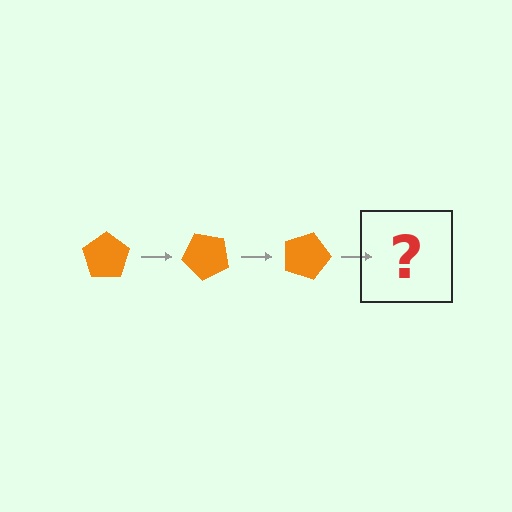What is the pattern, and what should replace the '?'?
The pattern is that the pentagon rotates 45 degrees each step. The '?' should be an orange pentagon rotated 135 degrees.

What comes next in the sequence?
The next element should be an orange pentagon rotated 135 degrees.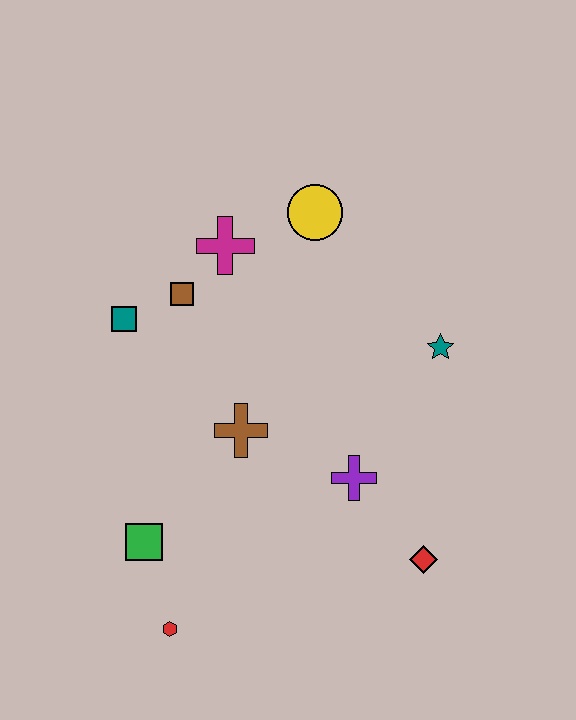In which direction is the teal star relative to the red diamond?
The teal star is above the red diamond.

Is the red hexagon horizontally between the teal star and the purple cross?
No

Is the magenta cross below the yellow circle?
Yes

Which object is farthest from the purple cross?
The teal square is farthest from the purple cross.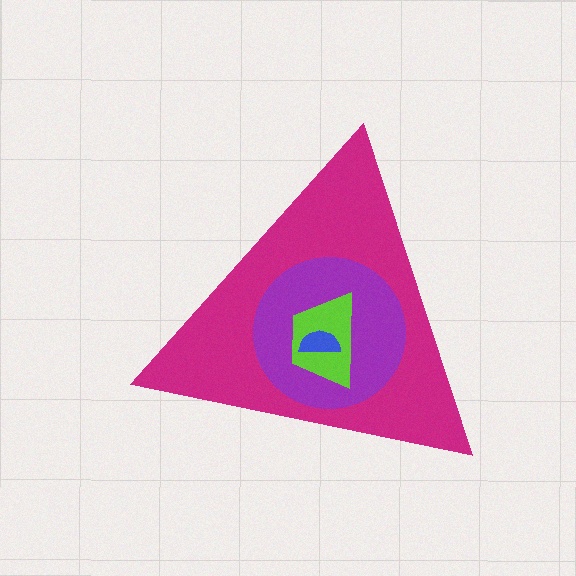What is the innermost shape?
The blue semicircle.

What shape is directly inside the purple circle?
The lime trapezoid.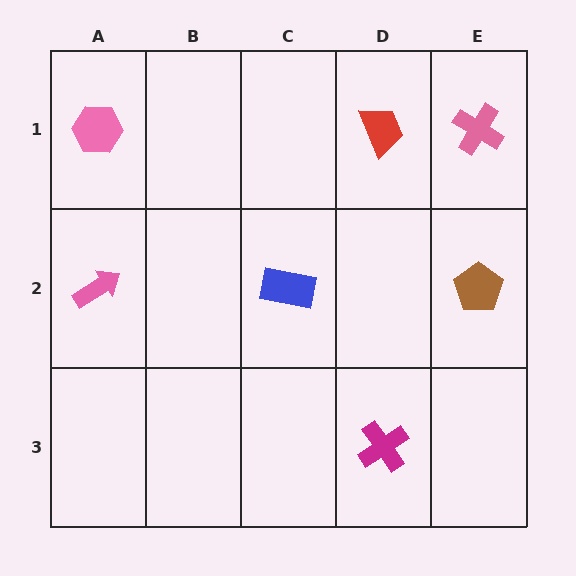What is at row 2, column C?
A blue rectangle.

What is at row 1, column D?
A red trapezoid.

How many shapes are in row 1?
3 shapes.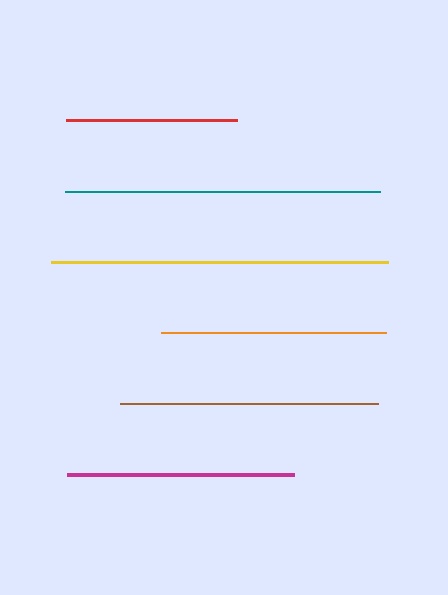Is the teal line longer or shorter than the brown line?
The teal line is longer than the brown line.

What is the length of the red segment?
The red segment is approximately 171 pixels long.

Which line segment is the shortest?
The red line is the shortest at approximately 171 pixels.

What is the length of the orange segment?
The orange segment is approximately 225 pixels long.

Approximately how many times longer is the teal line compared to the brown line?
The teal line is approximately 1.2 times the length of the brown line.